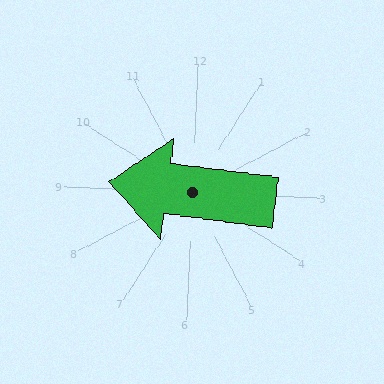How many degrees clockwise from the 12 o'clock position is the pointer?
Approximately 275 degrees.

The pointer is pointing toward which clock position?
Roughly 9 o'clock.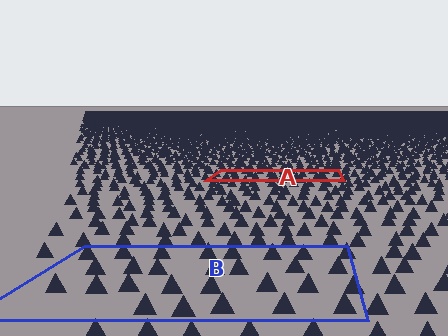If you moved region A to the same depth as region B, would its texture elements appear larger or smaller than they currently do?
They would appear larger. At a closer depth, the same texture elements are projected at a bigger on-screen size.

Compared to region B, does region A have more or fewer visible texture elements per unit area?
Region A has more texture elements per unit area — they are packed more densely because it is farther away.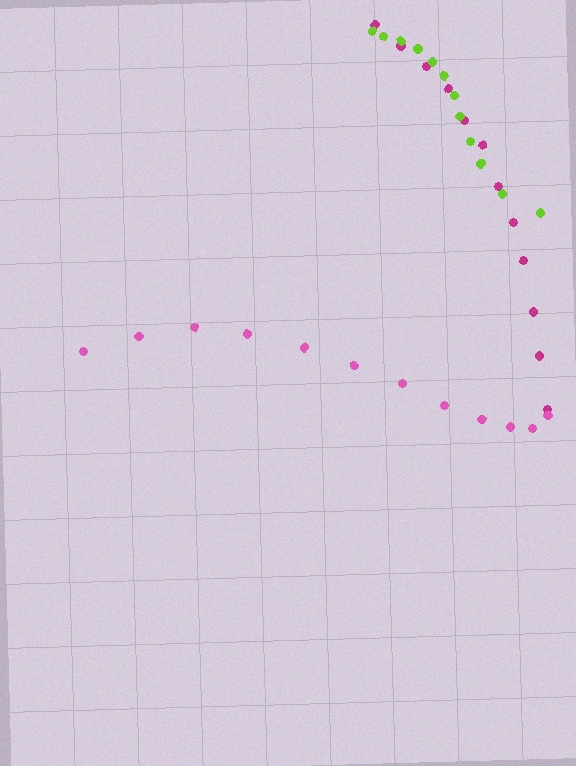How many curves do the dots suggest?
There are 3 distinct paths.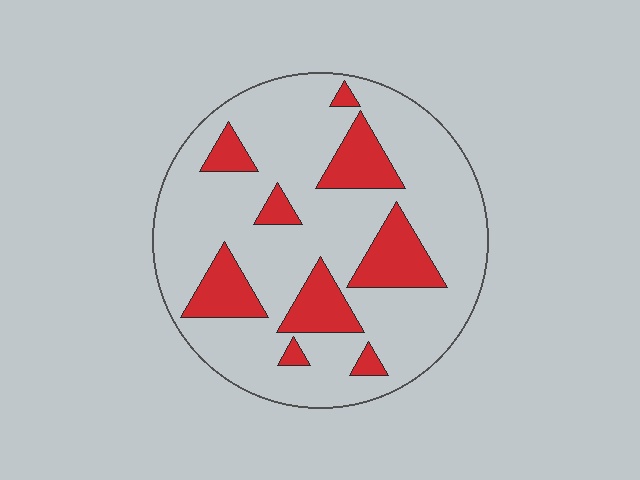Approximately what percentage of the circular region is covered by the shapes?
Approximately 20%.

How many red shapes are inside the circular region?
9.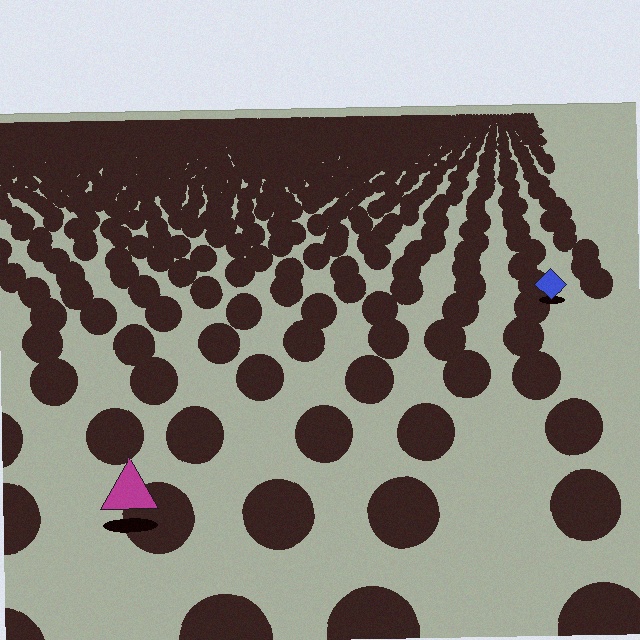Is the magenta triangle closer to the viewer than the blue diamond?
Yes. The magenta triangle is closer — you can tell from the texture gradient: the ground texture is coarser near it.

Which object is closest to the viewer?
The magenta triangle is closest. The texture marks near it are larger and more spread out.